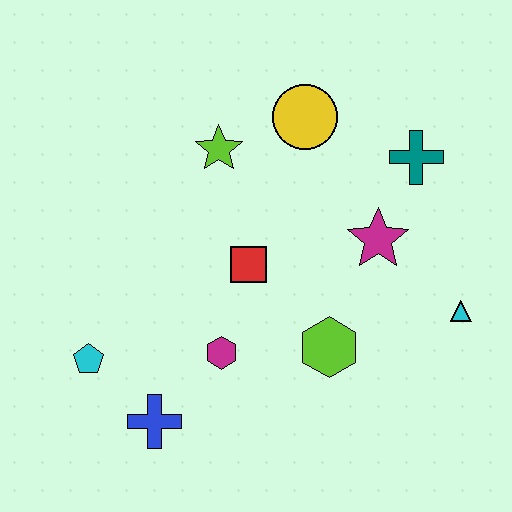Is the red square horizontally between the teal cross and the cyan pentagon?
Yes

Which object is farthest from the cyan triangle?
The cyan pentagon is farthest from the cyan triangle.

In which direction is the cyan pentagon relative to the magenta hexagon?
The cyan pentagon is to the left of the magenta hexagon.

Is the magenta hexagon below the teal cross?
Yes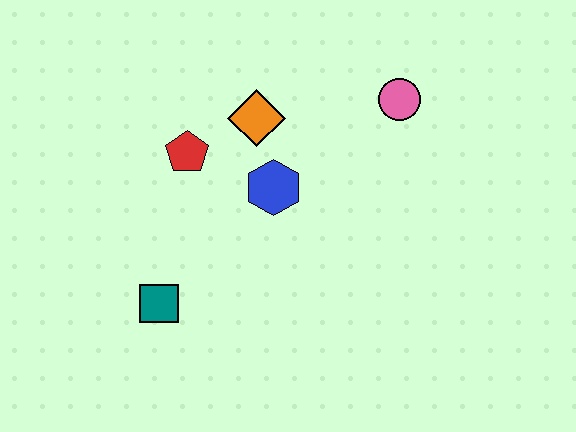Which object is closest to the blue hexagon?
The orange diamond is closest to the blue hexagon.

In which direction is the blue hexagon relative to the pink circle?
The blue hexagon is to the left of the pink circle.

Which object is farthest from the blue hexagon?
The teal square is farthest from the blue hexagon.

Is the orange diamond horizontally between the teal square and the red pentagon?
No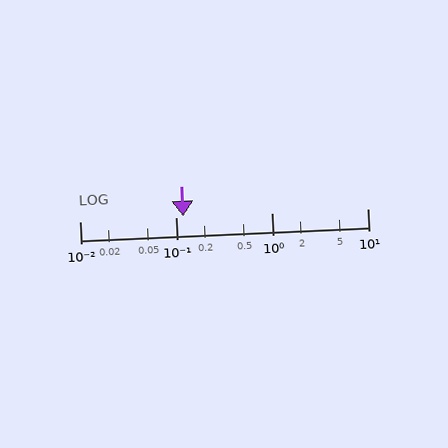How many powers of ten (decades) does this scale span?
The scale spans 3 decades, from 0.01 to 10.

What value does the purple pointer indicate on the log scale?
The pointer indicates approximately 0.12.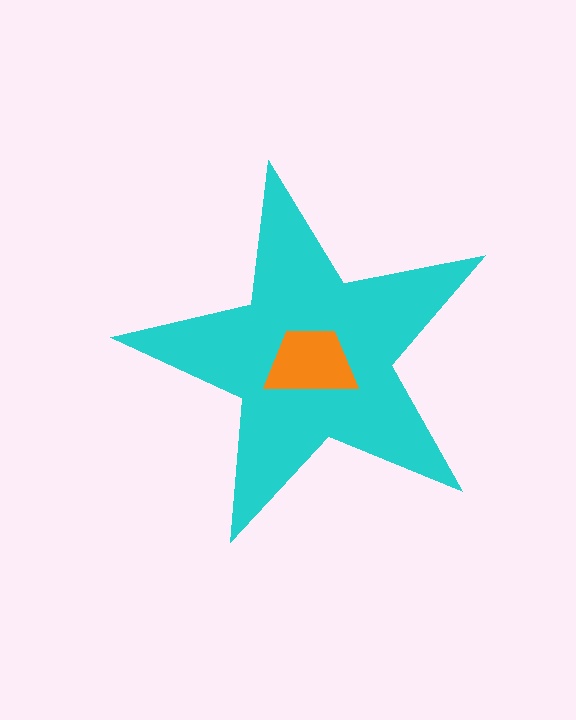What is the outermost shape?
The cyan star.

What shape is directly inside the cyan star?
The orange trapezoid.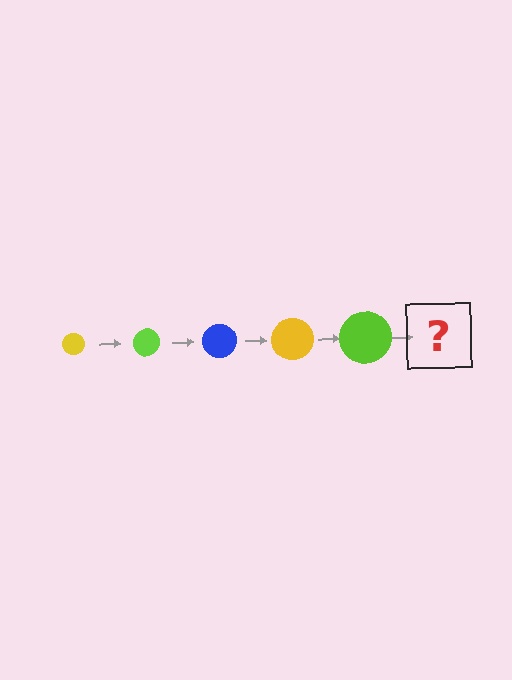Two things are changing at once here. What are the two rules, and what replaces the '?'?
The two rules are that the circle grows larger each step and the color cycles through yellow, lime, and blue. The '?' should be a blue circle, larger than the previous one.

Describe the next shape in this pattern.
It should be a blue circle, larger than the previous one.